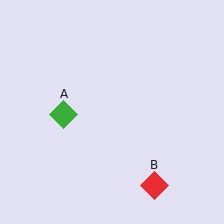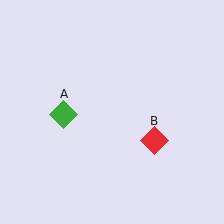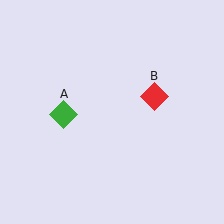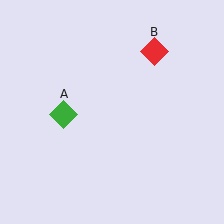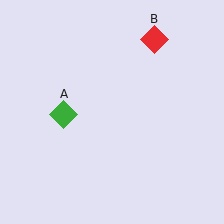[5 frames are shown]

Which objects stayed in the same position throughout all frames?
Green diamond (object A) remained stationary.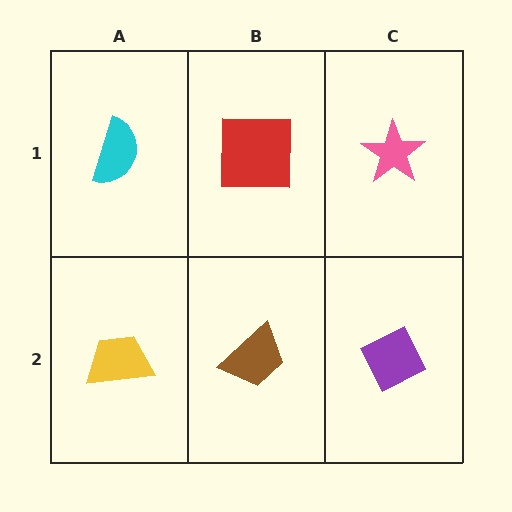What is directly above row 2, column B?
A red square.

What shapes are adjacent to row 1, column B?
A brown trapezoid (row 2, column B), a cyan semicircle (row 1, column A), a pink star (row 1, column C).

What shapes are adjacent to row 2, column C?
A pink star (row 1, column C), a brown trapezoid (row 2, column B).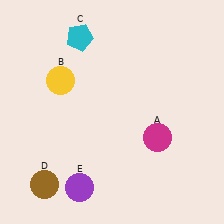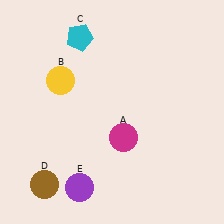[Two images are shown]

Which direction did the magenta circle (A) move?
The magenta circle (A) moved left.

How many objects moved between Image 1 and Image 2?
1 object moved between the two images.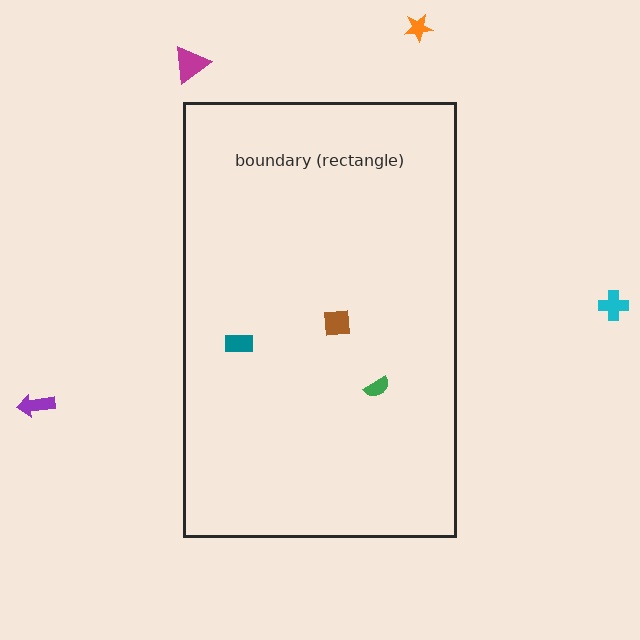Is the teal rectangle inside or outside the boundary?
Inside.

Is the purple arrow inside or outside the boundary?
Outside.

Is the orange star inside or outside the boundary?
Outside.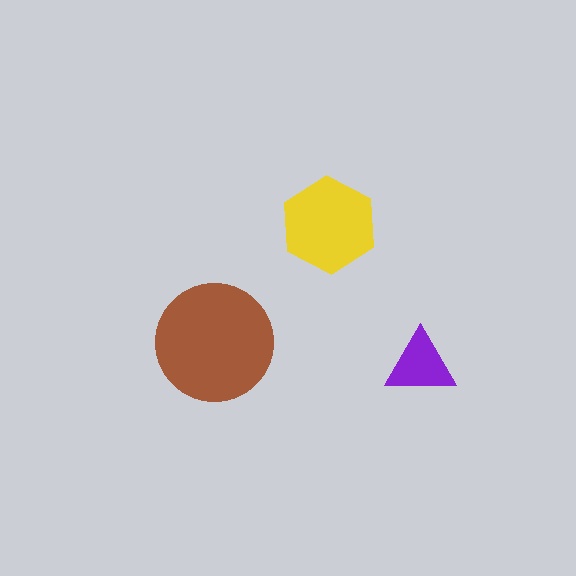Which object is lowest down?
The purple triangle is bottommost.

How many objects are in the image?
There are 3 objects in the image.